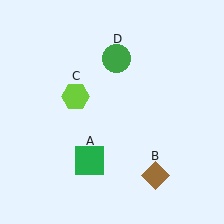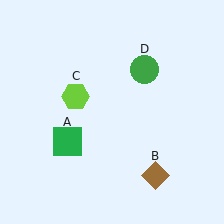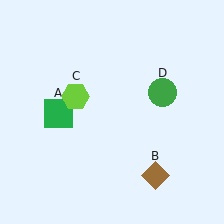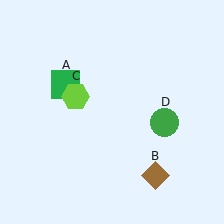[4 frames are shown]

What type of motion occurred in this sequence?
The green square (object A), green circle (object D) rotated clockwise around the center of the scene.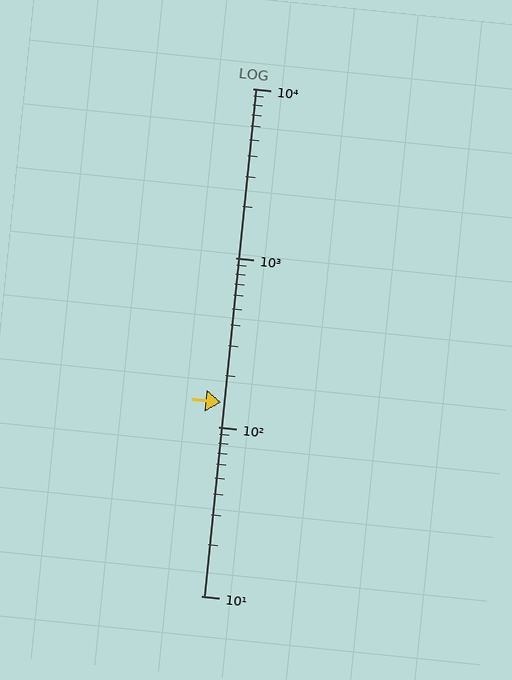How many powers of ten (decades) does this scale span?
The scale spans 3 decades, from 10 to 10000.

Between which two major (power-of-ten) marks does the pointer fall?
The pointer is between 100 and 1000.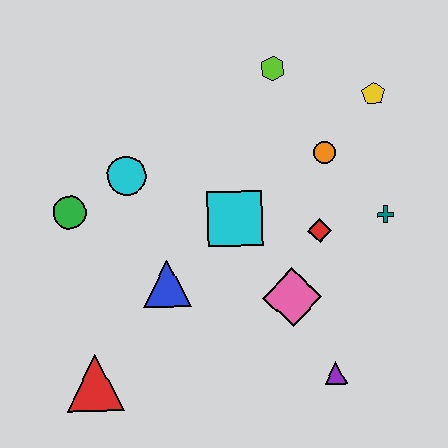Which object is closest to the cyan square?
The red diamond is closest to the cyan square.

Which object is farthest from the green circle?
The yellow pentagon is farthest from the green circle.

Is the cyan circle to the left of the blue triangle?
Yes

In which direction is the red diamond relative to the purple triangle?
The red diamond is above the purple triangle.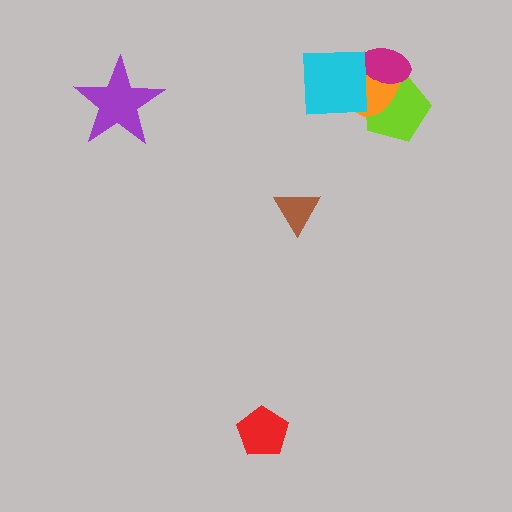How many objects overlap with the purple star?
0 objects overlap with the purple star.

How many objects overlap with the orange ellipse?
3 objects overlap with the orange ellipse.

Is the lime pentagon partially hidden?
Yes, it is partially covered by another shape.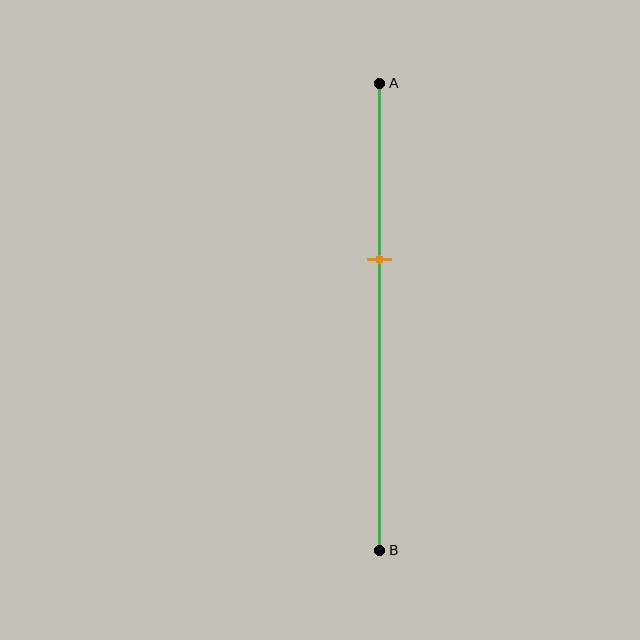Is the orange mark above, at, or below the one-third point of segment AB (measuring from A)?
The orange mark is below the one-third point of segment AB.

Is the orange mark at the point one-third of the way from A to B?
No, the mark is at about 40% from A, not at the 33% one-third point.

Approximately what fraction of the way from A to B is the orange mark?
The orange mark is approximately 40% of the way from A to B.